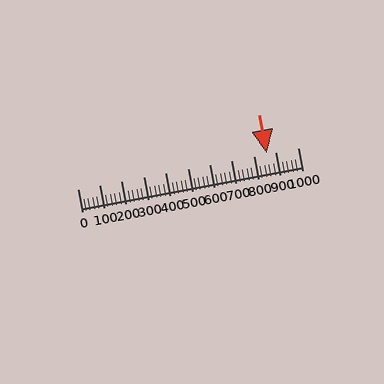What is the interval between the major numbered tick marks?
The major tick marks are spaced 100 units apart.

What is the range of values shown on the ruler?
The ruler shows values from 0 to 1000.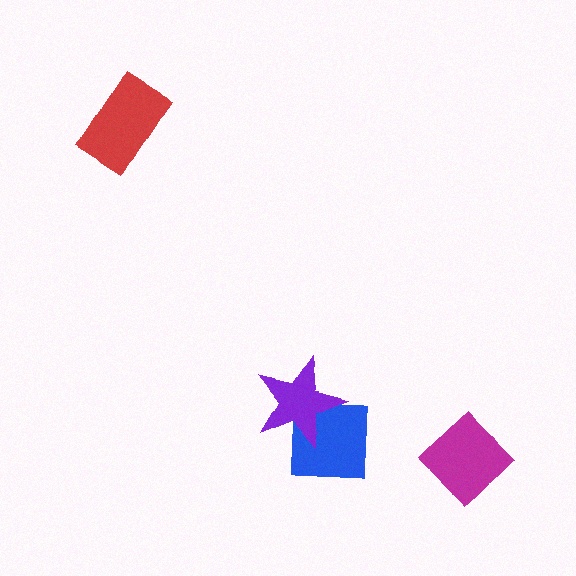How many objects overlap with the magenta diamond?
0 objects overlap with the magenta diamond.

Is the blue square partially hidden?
Yes, it is partially covered by another shape.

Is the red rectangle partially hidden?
No, no other shape covers it.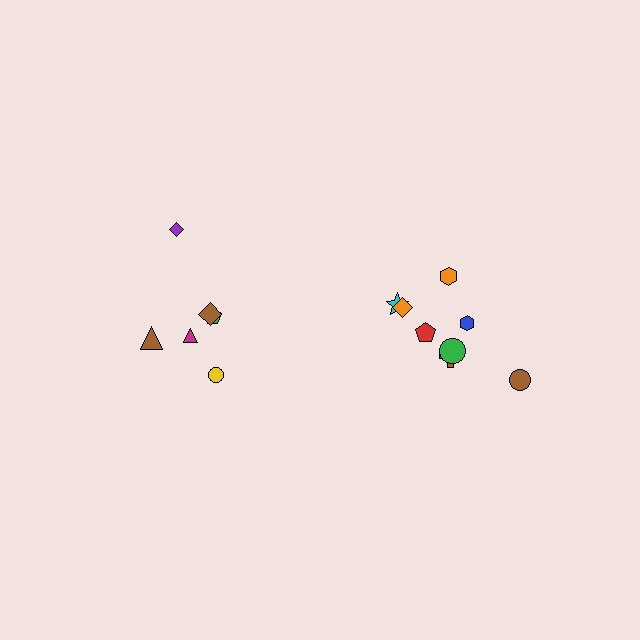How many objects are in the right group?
There are 8 objects.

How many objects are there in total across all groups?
There are 14 objects.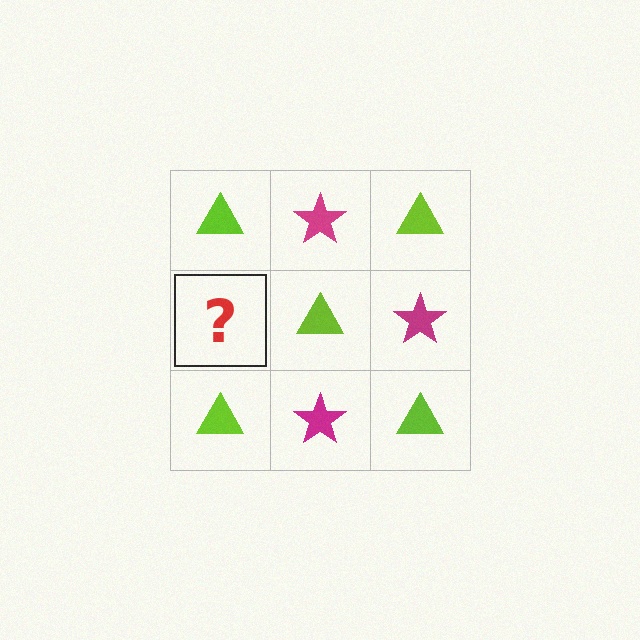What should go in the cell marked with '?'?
The missing cell should contain a magenta star.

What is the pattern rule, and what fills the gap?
The rule is that it alternates lime triangle and magenta star in a checkerboard pattern. The gap should be filled with a magenta star.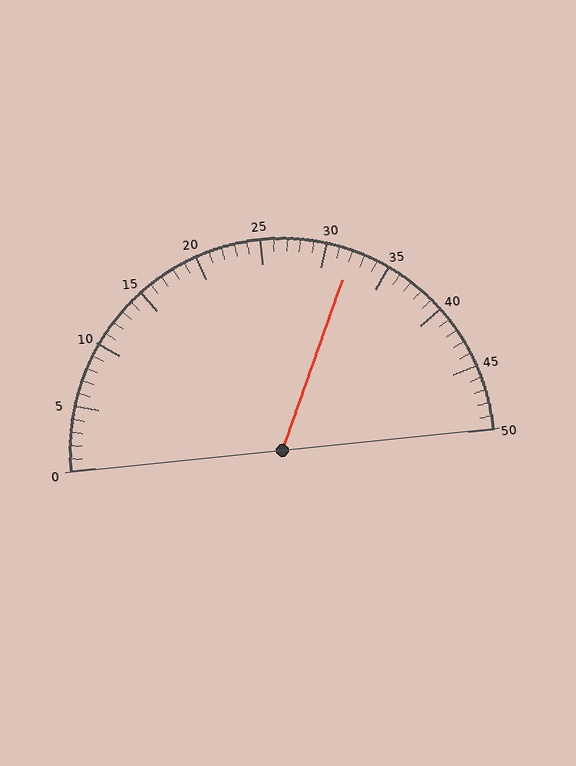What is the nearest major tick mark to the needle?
The nearest major tick mark is 30.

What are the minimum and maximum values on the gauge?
The gauge ranges from 0 to 50.